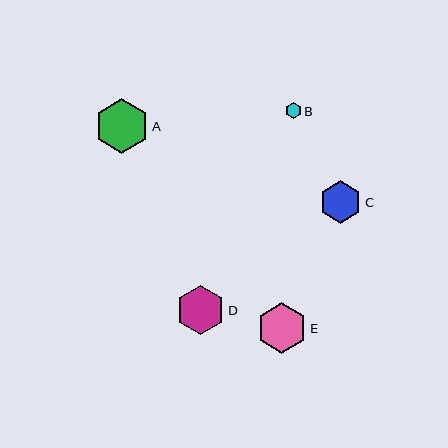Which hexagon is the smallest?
Hexagon B is the smallest with a size of approximately 16 pixels.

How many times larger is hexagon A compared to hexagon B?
Hexagon A is approximately 3.4 times the size of hexagon B.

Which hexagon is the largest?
Hexagon A is the largest with a size of approximately 55 pixels.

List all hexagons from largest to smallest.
From largest to smallest: A, E, D, C, B.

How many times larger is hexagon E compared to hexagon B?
Hexagon E is approximately 3.1 times the size of hexagon B.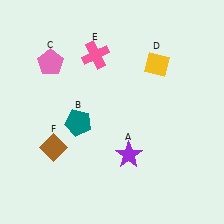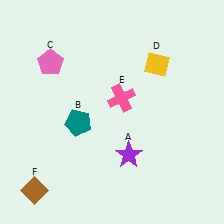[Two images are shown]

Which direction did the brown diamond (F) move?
The brown diamond (F) moved down.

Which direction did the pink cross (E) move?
The pink cross (E) moved down.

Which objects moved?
The objects that moved are: the pink cross (E), the brown diamond (F).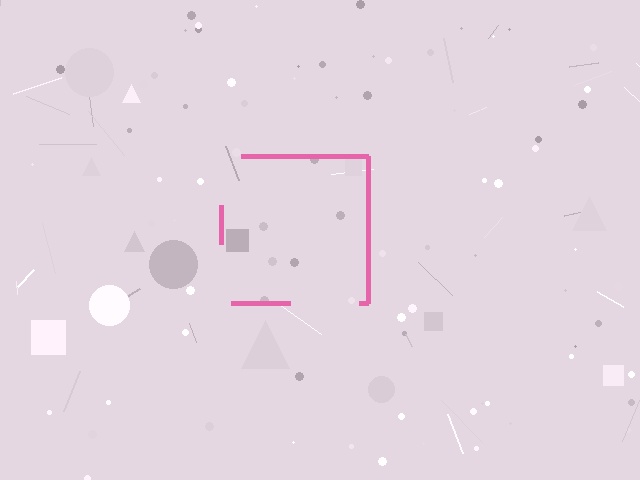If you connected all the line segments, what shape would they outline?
They would outline a square.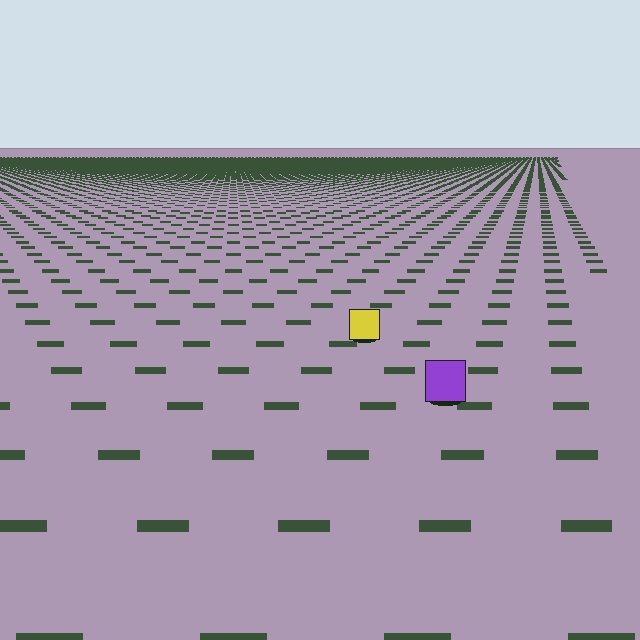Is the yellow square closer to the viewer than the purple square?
No. The purple square is closer — you can tell from the texture gradient: the ground texture is coarser near it.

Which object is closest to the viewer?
The purple square is closest. The texture marks near it are larger and more spread out.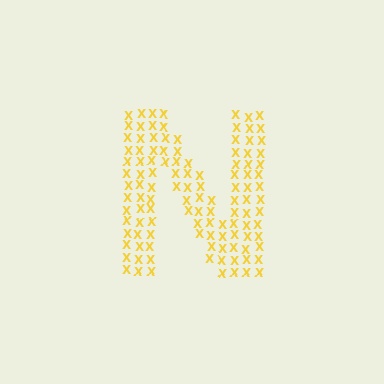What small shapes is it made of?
It is made of small letter X's.